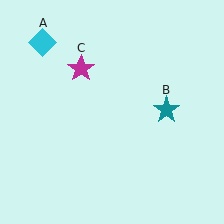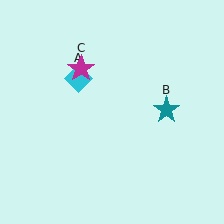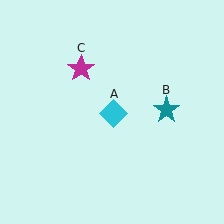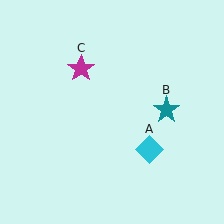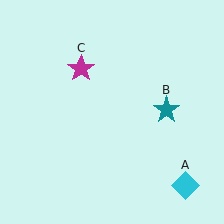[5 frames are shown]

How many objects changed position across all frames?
1 object changed position: cyan diamond (object A).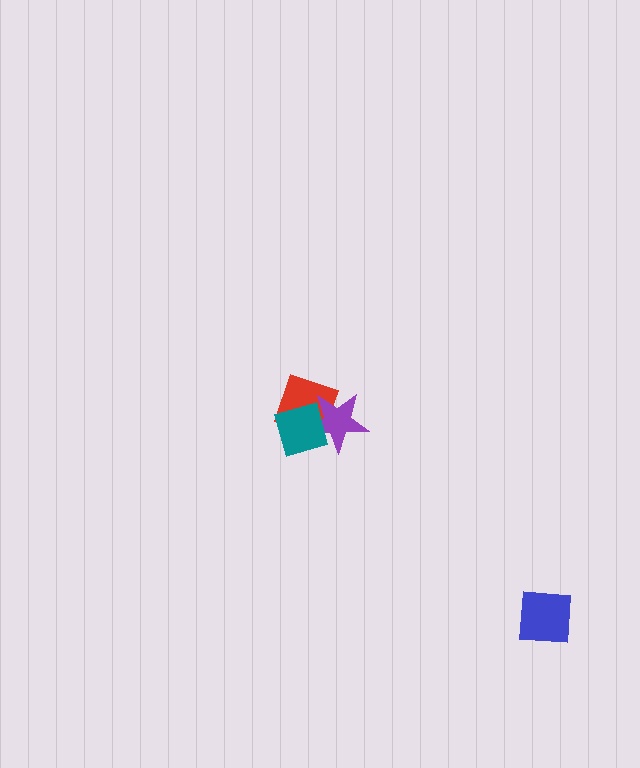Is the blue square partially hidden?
No, no other shape covers it.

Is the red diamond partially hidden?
Yes, it is partially covered by another shape.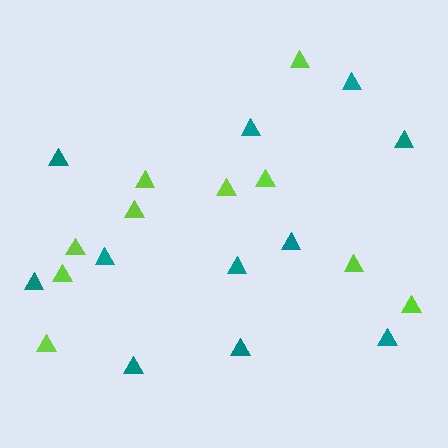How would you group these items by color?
There are 2 groups: one group of lime triangles (10) and one group of teal triangles (11).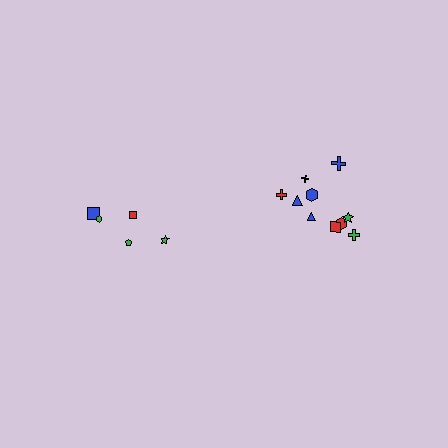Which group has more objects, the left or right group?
The right group.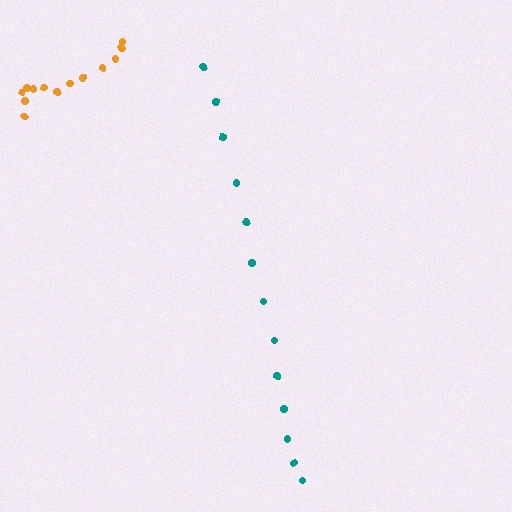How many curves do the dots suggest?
There are 2 distinct paths.